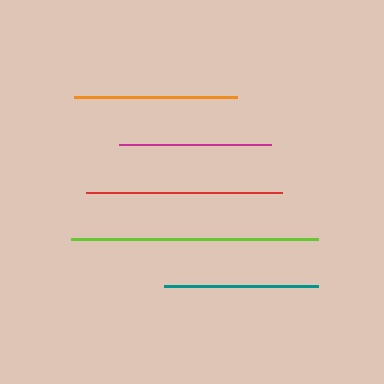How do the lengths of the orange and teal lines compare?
The orange and teal lines are approximately the same length.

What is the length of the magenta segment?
The magenta segment is approximately 152 pixels long.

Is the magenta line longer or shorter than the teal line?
The teal line is longer than the magenta line.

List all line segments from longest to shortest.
From longest to shortest: lime, red, orange, teal, magenta.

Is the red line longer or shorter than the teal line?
The red line is longer than the teal line.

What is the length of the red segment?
The red segment is approximately 196 pixels long.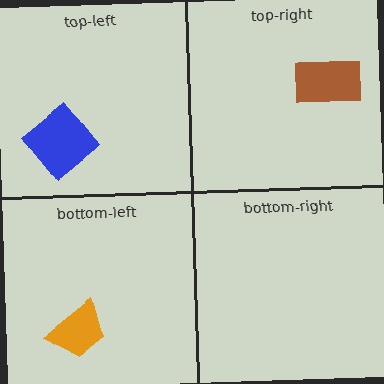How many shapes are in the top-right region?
1.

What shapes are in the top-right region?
The brown rectangle.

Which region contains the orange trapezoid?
The bottom-left region.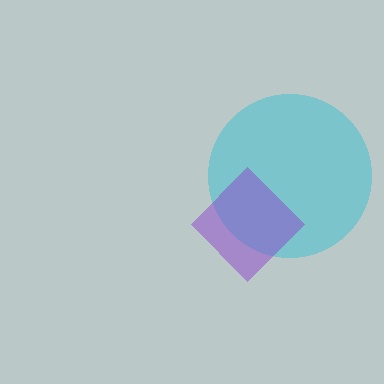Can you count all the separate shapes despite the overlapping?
Yes, there are 2 separate shapes.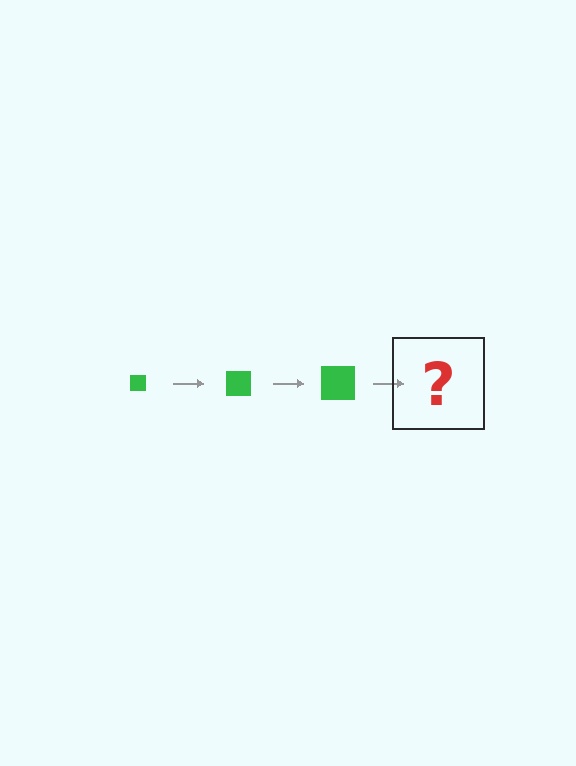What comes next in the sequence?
The next element should be a green square, larger than the previous one.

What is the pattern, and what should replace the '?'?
The pattern is that the square gets progressively larger each step. The '?' should be a green square, larger than the previous one.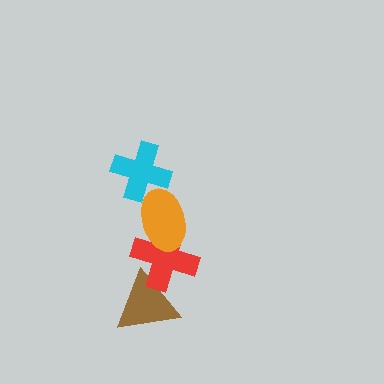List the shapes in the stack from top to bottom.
From top to bottom: the cyan cross, the orange ellipse, the red cross, the brown triangle.